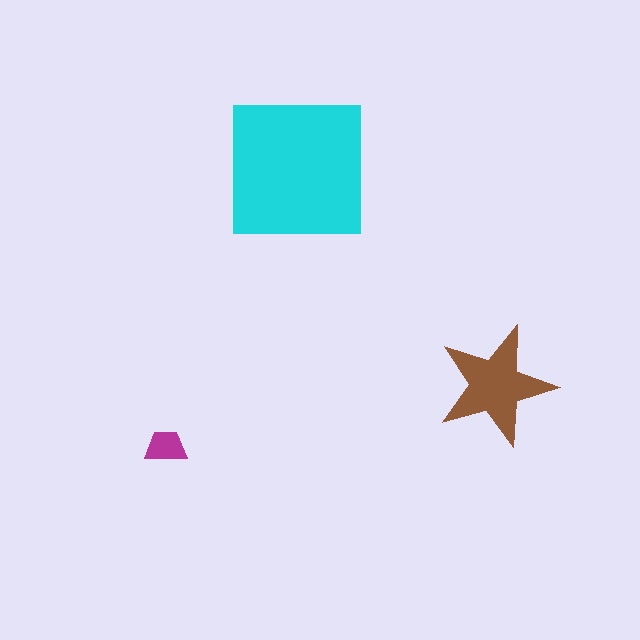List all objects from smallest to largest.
The magenta trapezoid, the brown star, the cyan square.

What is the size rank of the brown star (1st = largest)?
2nd.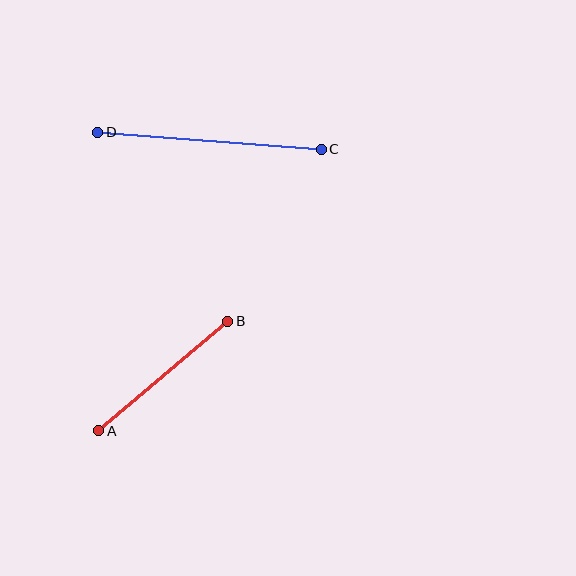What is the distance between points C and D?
The distance is approximately 224 pixels.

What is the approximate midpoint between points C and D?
The midpoint is at approximately (210, 141) pixels.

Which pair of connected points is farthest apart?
Points C and D are farthest apart.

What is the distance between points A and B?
The distance is approximately 169 pixels.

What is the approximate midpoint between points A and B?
The midpoint is at approximately (163, 376) pixels.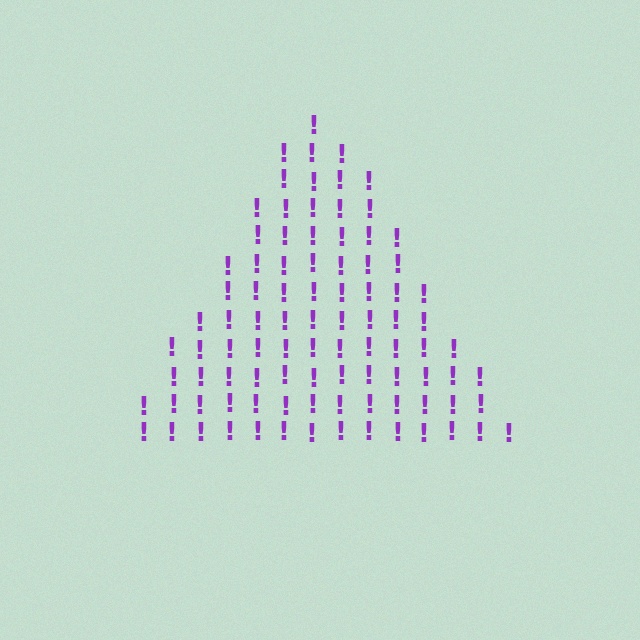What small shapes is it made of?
It is made of small exclamation marks.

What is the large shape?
The large shape is a triangle.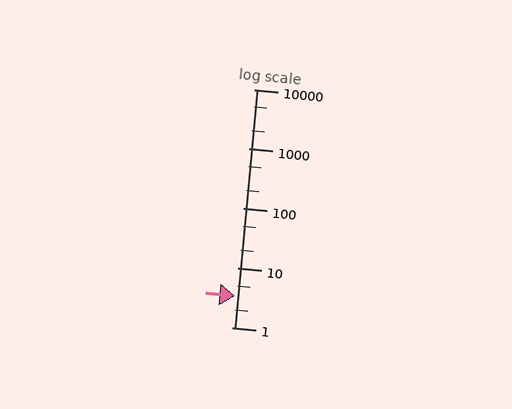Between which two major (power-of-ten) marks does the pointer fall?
The pointer is between 1 and 10.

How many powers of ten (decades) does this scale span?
The scale spans 4 decades, from 1 to 10000.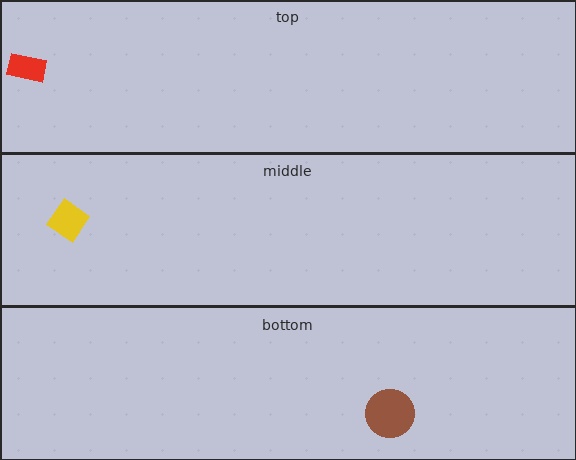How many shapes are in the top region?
1.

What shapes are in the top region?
The red rectangle.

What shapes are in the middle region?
The yellow diamond.